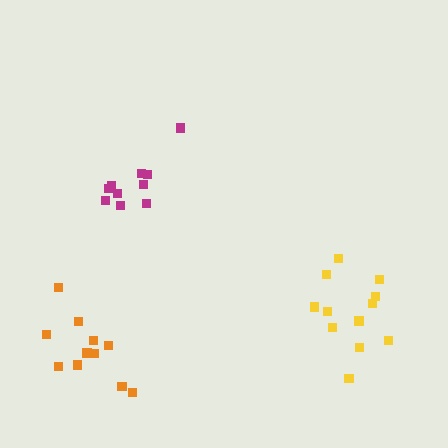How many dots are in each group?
Group 1: 11 dots, Group 2: 12 dots, Group 3: 10 dots (33 total).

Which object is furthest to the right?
The yellow cluster is rightmost.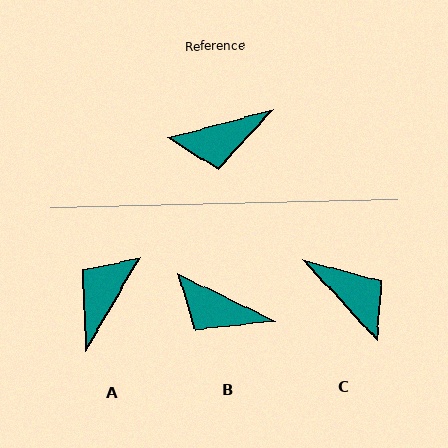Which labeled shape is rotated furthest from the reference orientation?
A, about 135 degrees away.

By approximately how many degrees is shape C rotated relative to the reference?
Approximately 118 degrees counter-clockwise.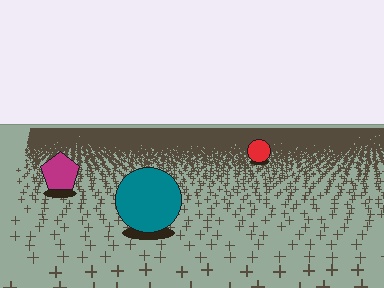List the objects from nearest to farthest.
From nearest to farthest: the teal circle, the magenta pentagon, the red circle.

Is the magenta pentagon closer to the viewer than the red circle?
Yes. The magenta pentagon is closer — you can tell from the texture gradient: the ground texture is coarser near it.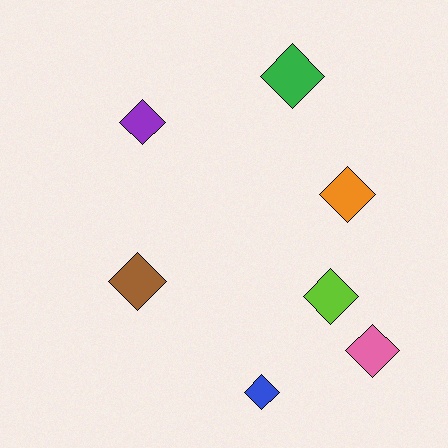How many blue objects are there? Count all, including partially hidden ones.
There is 1 blue object.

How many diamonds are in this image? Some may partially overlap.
There are 7 diamonds.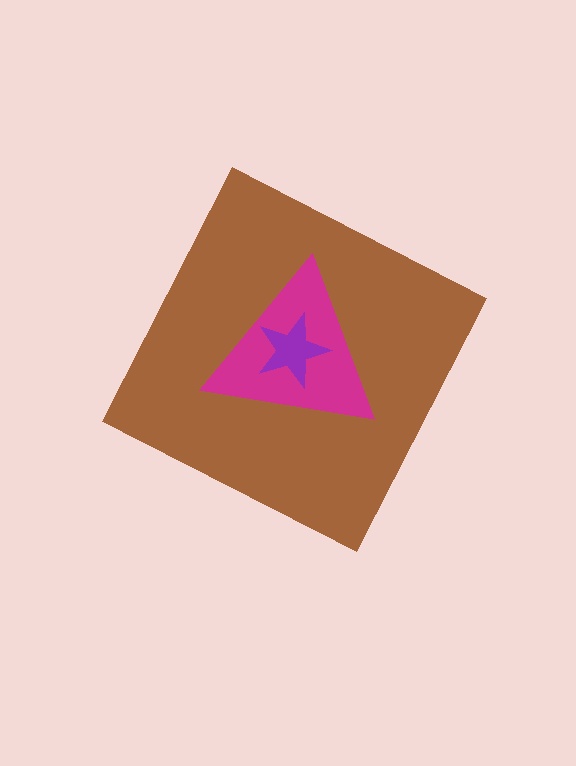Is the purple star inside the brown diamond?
Yes.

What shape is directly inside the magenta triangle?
The purple star.